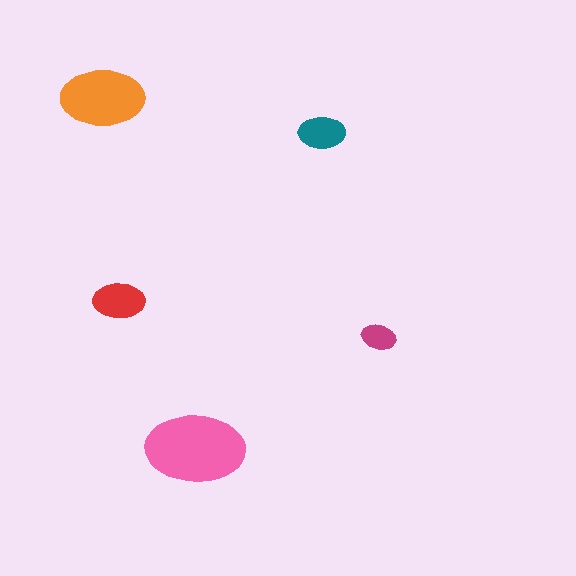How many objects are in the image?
There are 5 objects in the image.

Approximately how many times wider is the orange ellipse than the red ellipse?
About 1.5 times wider.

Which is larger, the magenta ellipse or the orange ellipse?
The orange one.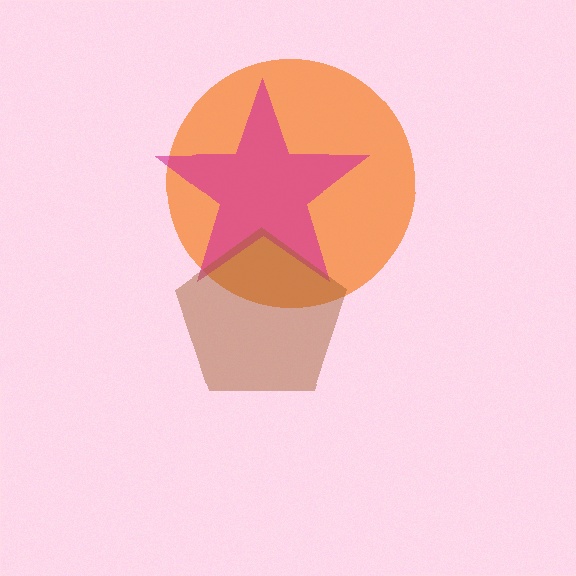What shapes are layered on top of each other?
The layered shapes are: an orange circle, a magenta star, a brown pentagon.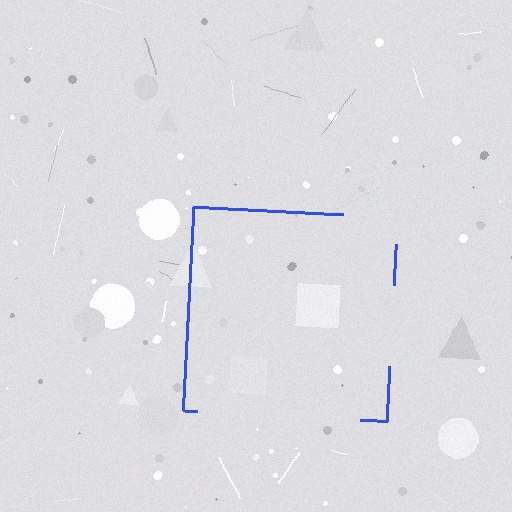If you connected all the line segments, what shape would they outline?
They would outline a square.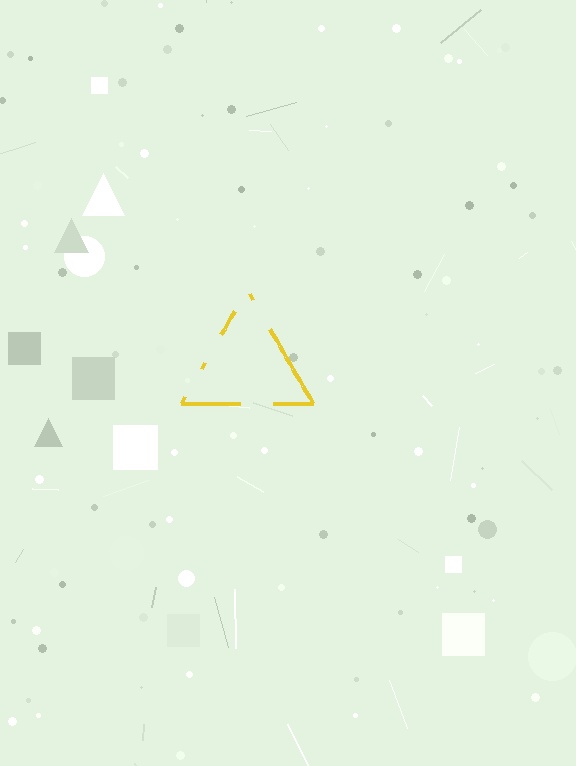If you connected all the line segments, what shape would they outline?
They would outline a triangle.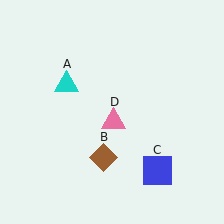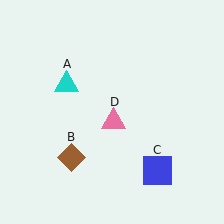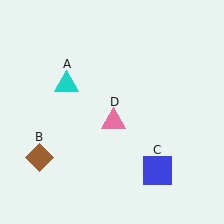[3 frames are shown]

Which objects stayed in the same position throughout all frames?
Cyan triangle (object A) and blue square (object C) and pink triangle (object D) remained stationary.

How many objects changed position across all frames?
1 object changed position: brown diamond (object B).